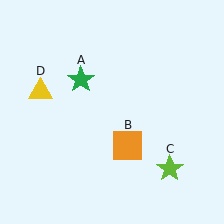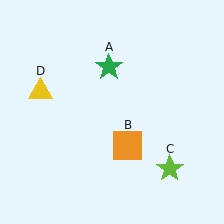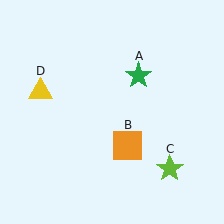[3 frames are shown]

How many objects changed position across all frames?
1 object changed position: green star (object A).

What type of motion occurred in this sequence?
The green star (object A) rotated clockwise around the center of the scene.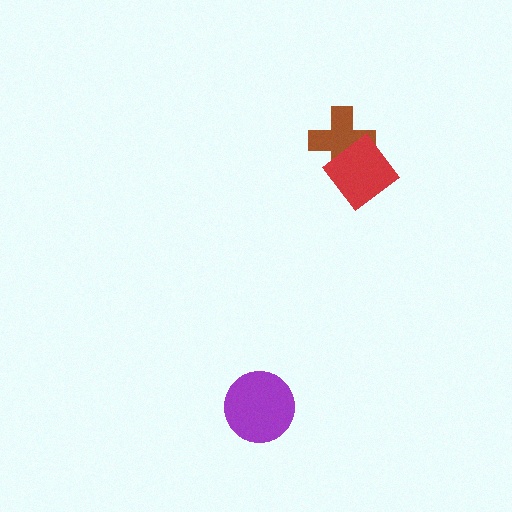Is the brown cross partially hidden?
Yes, it is partially covered by another shape.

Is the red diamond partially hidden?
No, no other shape covers it.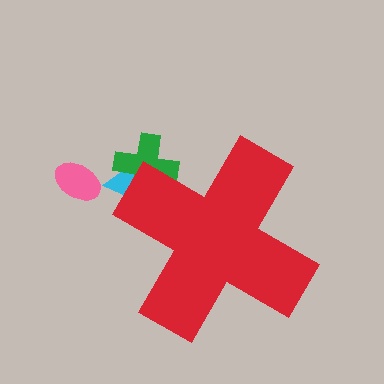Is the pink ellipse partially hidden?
No, the pink ellipse is fully visible.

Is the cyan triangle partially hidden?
Yes, the cyan triangle is partially hidden behind the red cross.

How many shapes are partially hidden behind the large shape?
2 shapes are partially hidden.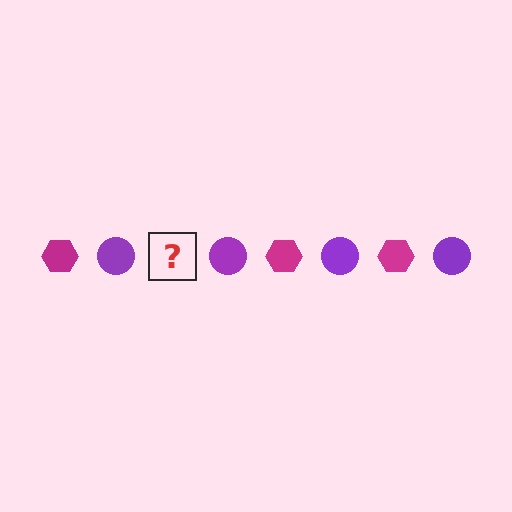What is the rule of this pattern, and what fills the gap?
The rule is that the pattern alternates between magenta hexagon and purple circle. The gap should be filled with a magenta hexagon.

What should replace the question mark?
The question mark should be replaced with a magenta hexagon.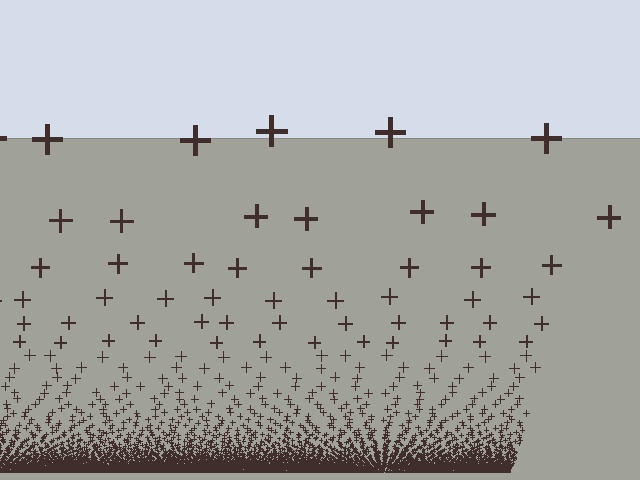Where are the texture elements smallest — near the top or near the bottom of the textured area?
Near the bottom.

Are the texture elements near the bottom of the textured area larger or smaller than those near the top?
Smaller. The gradient is inverted — elements near the bottom are smaller and denser.